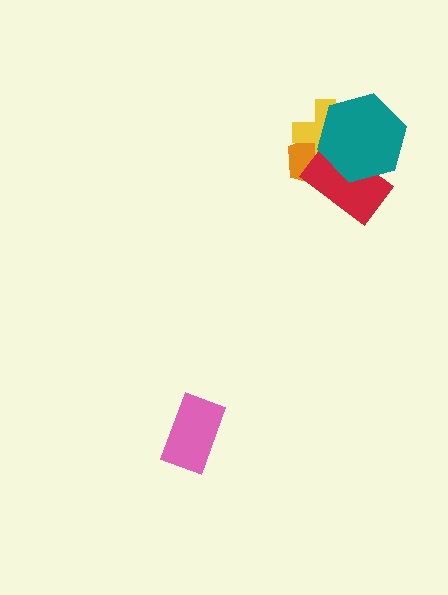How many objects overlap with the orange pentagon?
3 objects overlap with the orange pentagon.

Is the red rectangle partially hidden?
Yes, it is partially covered by another shape.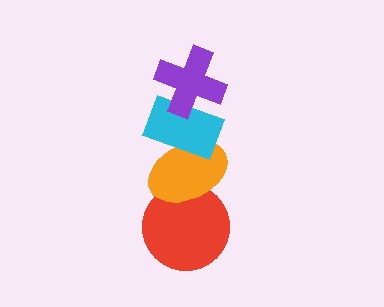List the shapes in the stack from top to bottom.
From top to bottom: the purple cross, the cyan rectangle, the orange ellipse, the red circle.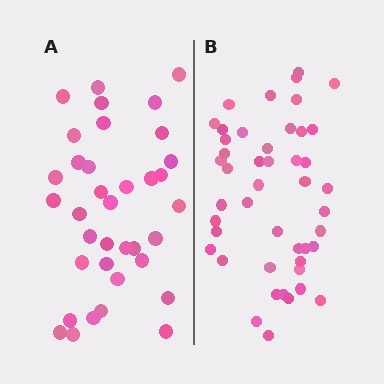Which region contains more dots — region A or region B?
Region B (the right region) has more dots.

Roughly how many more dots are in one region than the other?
Region B has roughly 10 or so more dots than region A.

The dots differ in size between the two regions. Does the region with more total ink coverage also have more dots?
No. Region A has more total ink coverage because its dots are larger, but region B actually contains more individual dots. Total area can be misleading — the number of items is what matters here.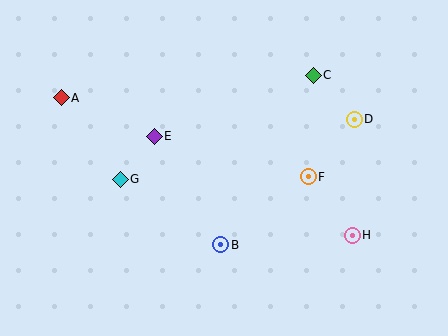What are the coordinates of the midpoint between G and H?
The midpoint between G and H is at (236, 207).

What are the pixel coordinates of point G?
Point G is at (120, 179).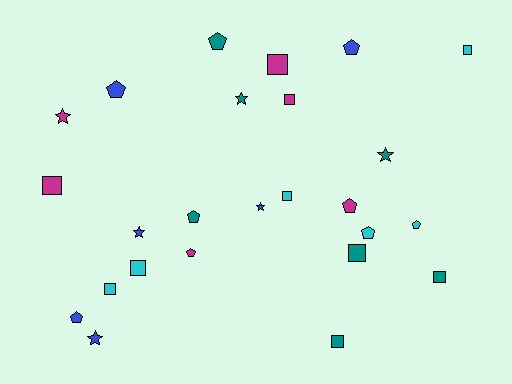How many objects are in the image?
There are 25 objects.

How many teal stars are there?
There are 2 teal stars.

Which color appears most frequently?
Teal, with 7 objects.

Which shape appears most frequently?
Square, with 10 objects.